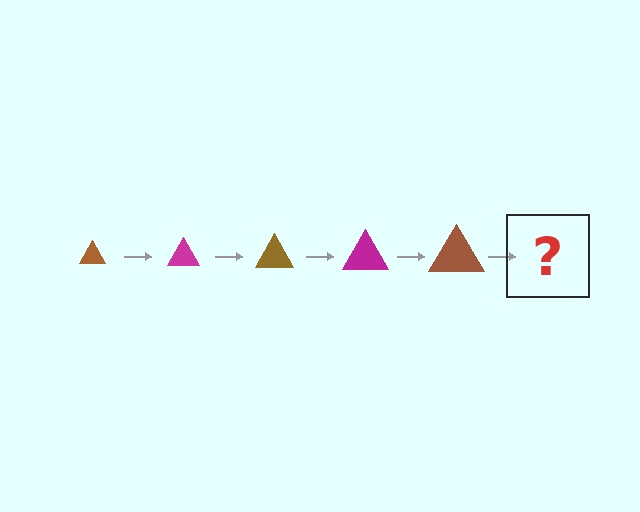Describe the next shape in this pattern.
It should be a magenta triangle, larger than the previous one.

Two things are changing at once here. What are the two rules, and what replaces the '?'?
The two rules are that the triangle grows larger each step and the color cycles through brown and magenta. The '?' should be a magenta triangle, larger than the previous one.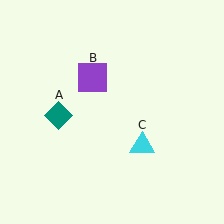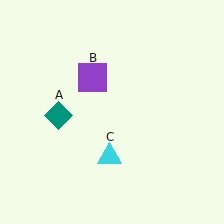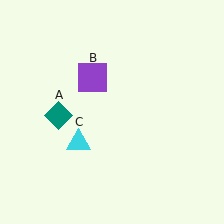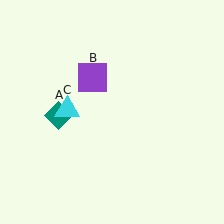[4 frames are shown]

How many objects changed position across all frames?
1 object changed position: cyan triangle (object C).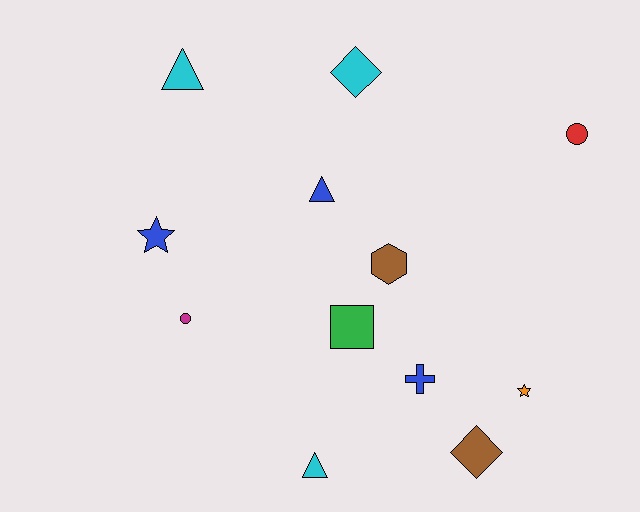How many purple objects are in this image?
There are no purple objects.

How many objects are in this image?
There are 12 objects.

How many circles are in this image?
There are 2 circles.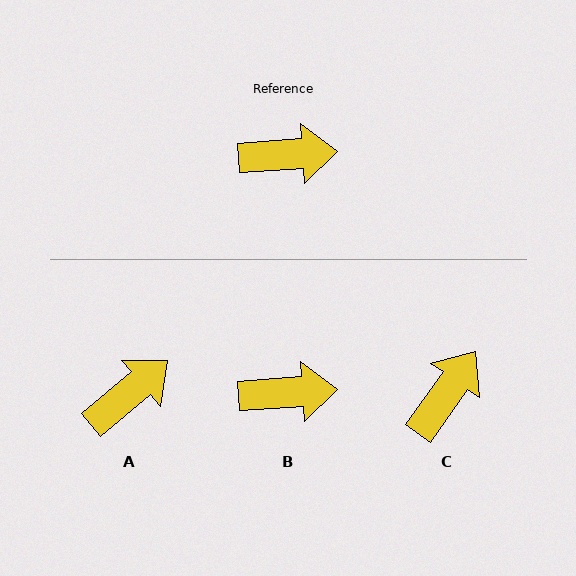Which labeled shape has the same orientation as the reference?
B.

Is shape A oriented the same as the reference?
No, it is off by about 36 degrees.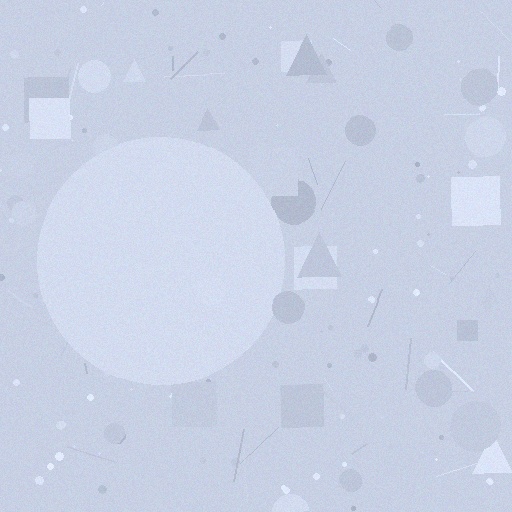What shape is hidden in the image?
A circle is hidden in the image.